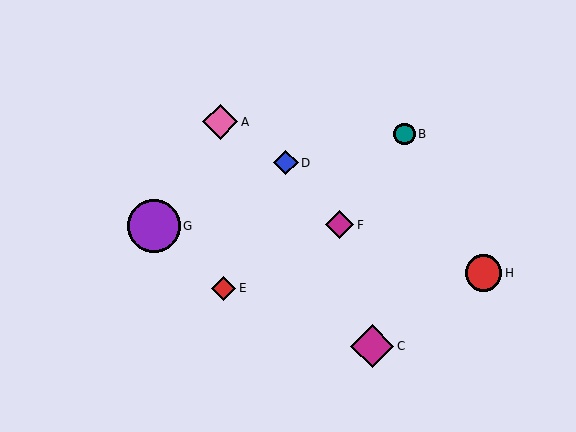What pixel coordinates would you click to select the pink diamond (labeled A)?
Click at (220, 122) to select the pink diamond A.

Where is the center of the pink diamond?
The center of the pink diamond is at (220, 122).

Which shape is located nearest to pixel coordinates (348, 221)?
The magenta diamond (labeled F) at (339, 225) is nearest to that location.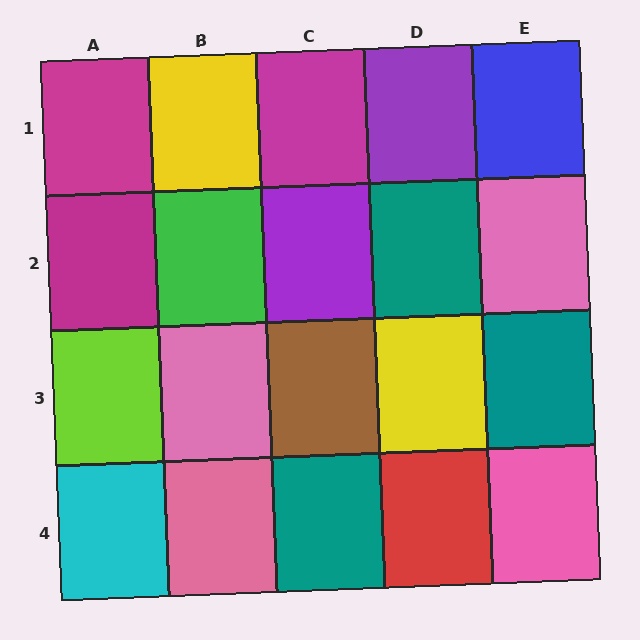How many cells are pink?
4 cells are pink.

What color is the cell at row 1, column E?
Blue.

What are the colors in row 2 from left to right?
Magenta, green, purple, teal, pink.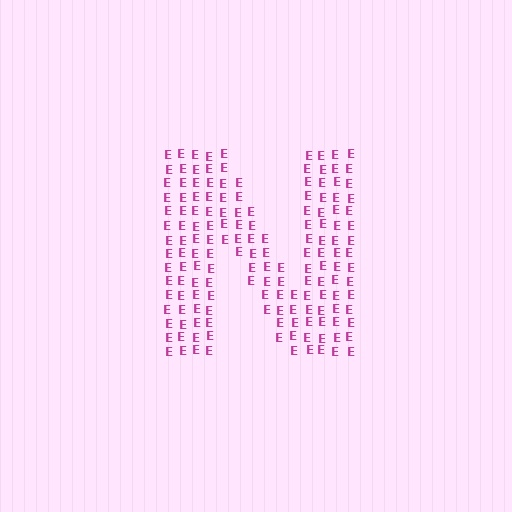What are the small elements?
The small elements are letter E's.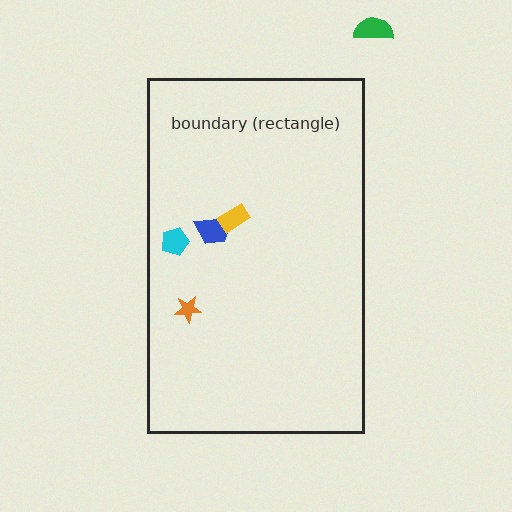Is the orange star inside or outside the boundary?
Inside.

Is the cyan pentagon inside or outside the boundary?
Inside.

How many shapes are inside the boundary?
4 inside, 1 outside.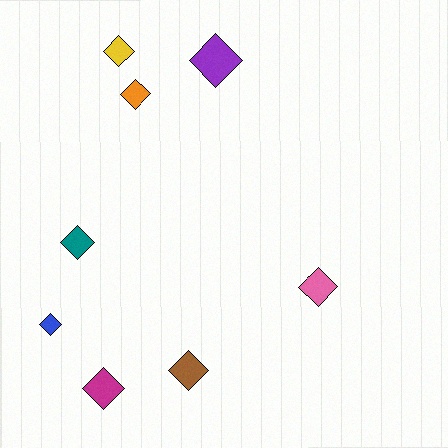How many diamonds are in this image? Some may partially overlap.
There are 8 diamonds.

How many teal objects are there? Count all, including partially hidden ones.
There is 1 teal object.